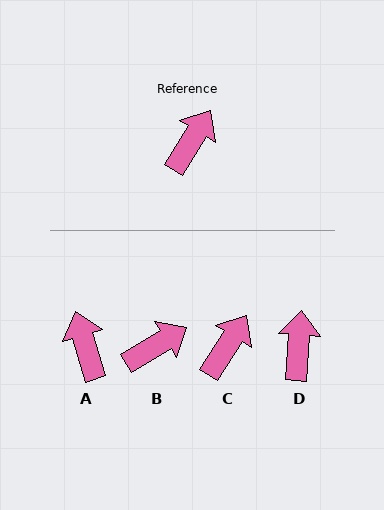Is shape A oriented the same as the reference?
No, it is off by about 48 degrees.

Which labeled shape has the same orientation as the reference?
C.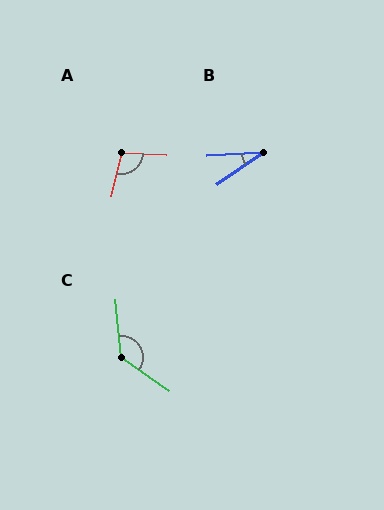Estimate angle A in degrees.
Approximately 101 degrees.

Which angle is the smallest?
B, at approximately 32 degrees.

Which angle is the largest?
C, at approximately 129 degrees.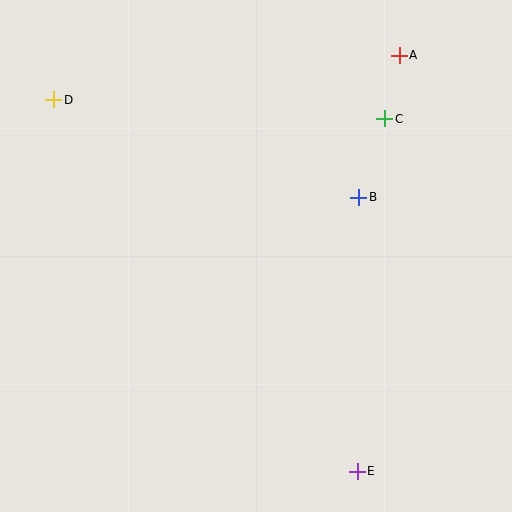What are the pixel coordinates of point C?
Point C is at (385, 119).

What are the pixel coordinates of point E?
Point E is at (357, 471).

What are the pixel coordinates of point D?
Point D is at (54, 100).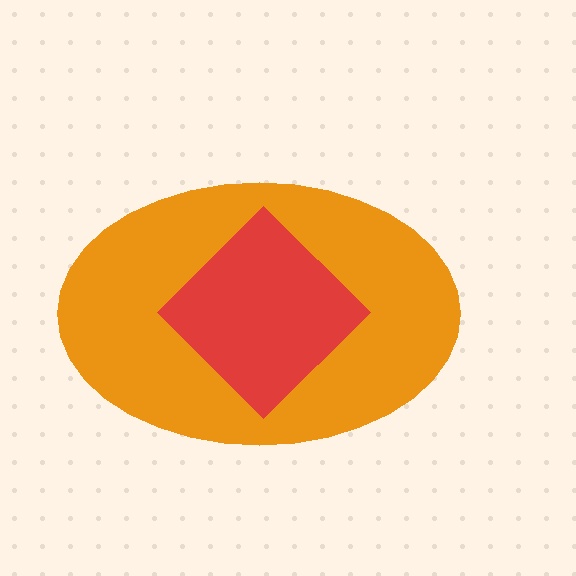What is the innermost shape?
The red diamond.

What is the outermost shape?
The orange ellipse.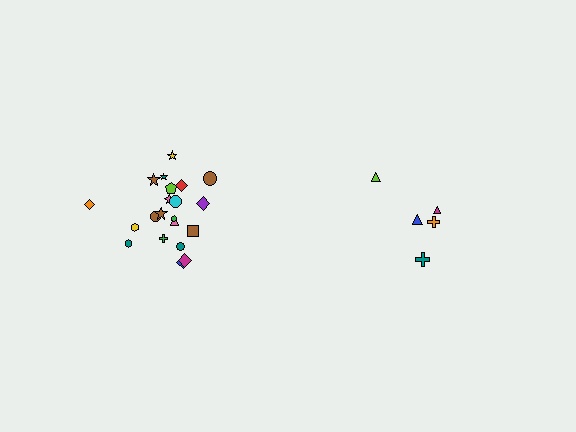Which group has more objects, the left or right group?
The left group.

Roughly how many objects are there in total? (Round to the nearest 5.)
Roughly 25 objects in total.